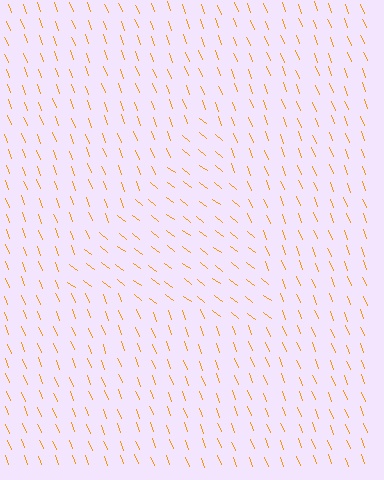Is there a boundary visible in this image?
Yes, there is a texture boundary formed by a change in line orientation.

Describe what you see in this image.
The image is filled with small orange line segments. A triangle region in the image has lines oriented differently from the surrounding lines, creating a visible texture boundary.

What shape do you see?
I see a triangle.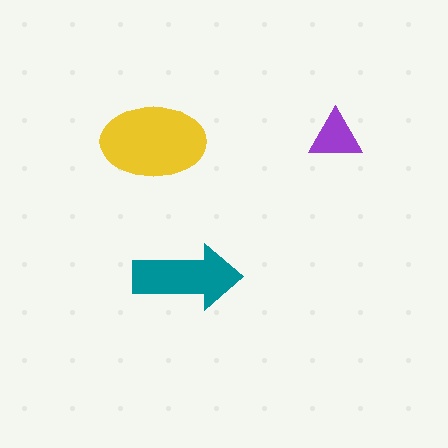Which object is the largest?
The yellow ellipse.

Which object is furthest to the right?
The purple triangle is rightmost.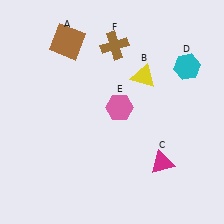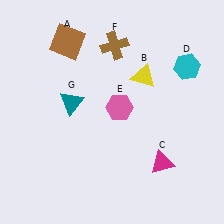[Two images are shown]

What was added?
A teal triangle (G) was added in Image 2.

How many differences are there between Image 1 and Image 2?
There is 1 difference between the two images.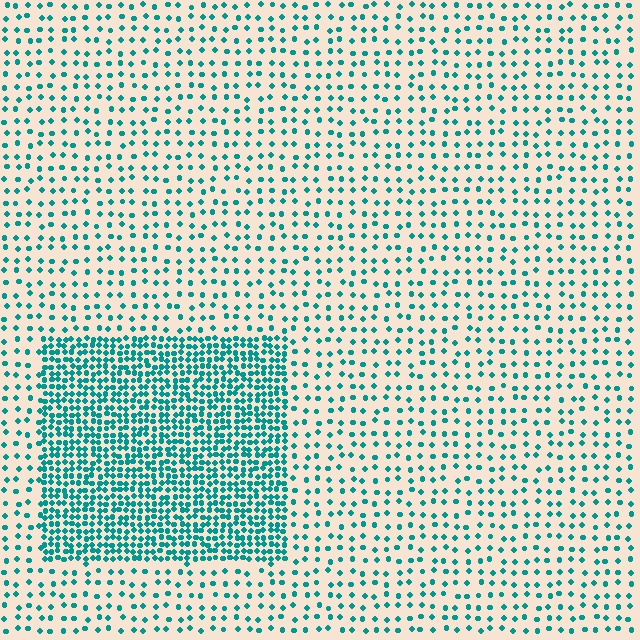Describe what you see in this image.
The image contains small teal elements arranged at two different densities. A rectangle-shaped region is visible where the elements are more densely packed than the surrounding area.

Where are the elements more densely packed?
The elements are more densely packed inside the rectangle boundary.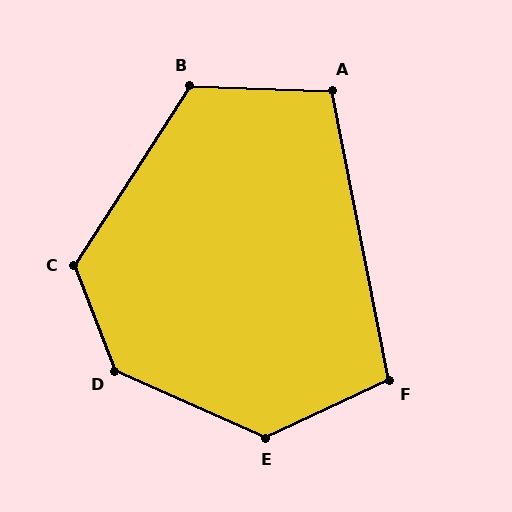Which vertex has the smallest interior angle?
A, at approximately 103 degrees.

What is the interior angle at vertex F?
Approximately 104 degrees (obtuse).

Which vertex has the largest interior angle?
D, at approximately 135 degrees.